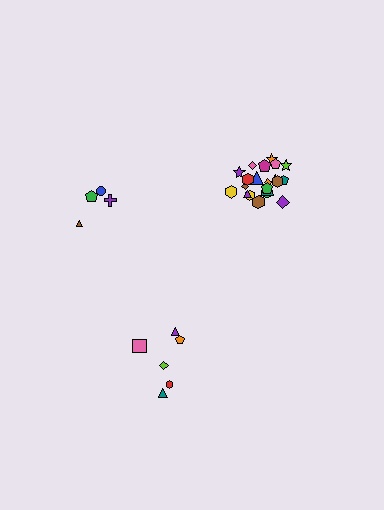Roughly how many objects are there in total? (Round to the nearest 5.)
Roughly 30 objects in total.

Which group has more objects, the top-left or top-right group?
The top-right group.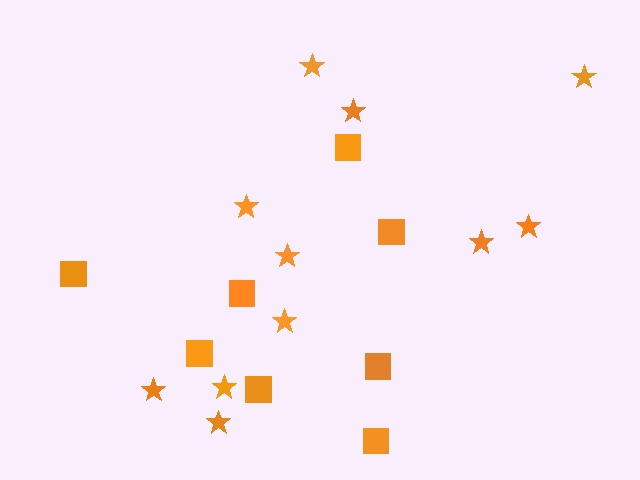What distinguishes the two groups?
There are 2 groups: one group of stars (11) and one group of squares (8).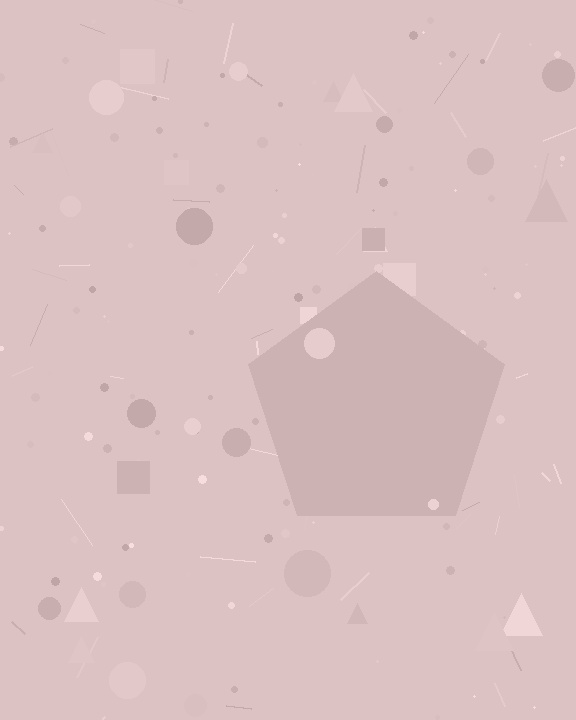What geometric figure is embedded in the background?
A pentagon is embedded in the background.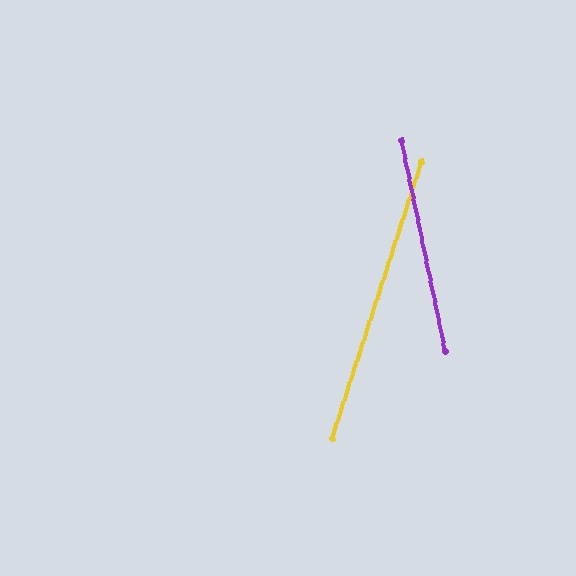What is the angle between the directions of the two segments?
Approximately 30 degrees.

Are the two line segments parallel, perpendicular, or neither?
Neither parallel nor perpendicular — they differ by about 30°.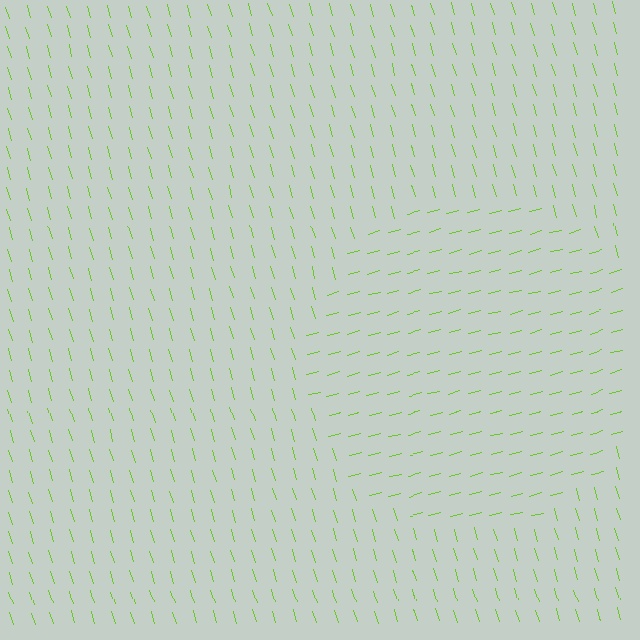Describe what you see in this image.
The image is filled with small lime line segments. A circle region in the image has lines oriented differently from the surrounding lines, creating a visible texture boundary.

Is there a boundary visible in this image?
Yes, there is a texture boundary formed by a change in line orientation.